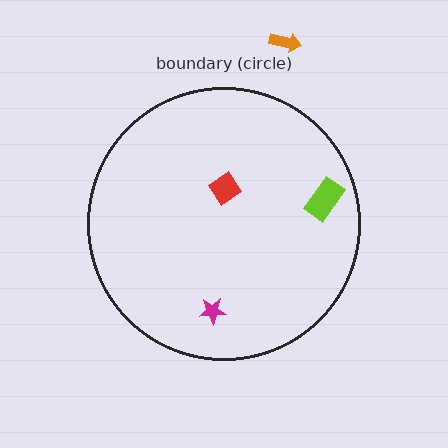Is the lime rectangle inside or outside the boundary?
Inside.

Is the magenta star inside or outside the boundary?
Inside.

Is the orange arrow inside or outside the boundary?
Outside.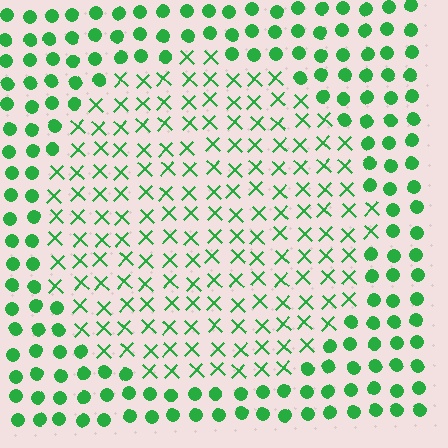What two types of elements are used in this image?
The image uses X marks inside the circle region and circles outside it.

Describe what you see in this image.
The image is filled with small green elements arranged in a uniform grid. A circle-shaped region contains X marks, while the surrounding area contains circles. The boundary is defined purely by the change in element shape.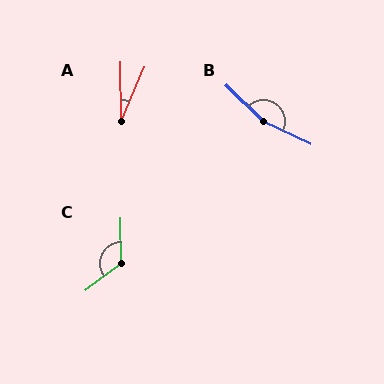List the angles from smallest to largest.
A (24°), C (127°), B (162°).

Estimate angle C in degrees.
Approximately 127 degrees.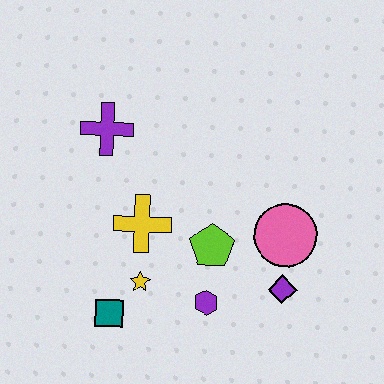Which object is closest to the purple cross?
The yellow cross is closest to the purple cross.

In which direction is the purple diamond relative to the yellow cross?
The purple diamond is to the right of the yellow cross.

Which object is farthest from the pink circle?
The purple cross is farthest from the pink circle.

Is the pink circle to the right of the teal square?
Yes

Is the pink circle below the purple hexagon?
No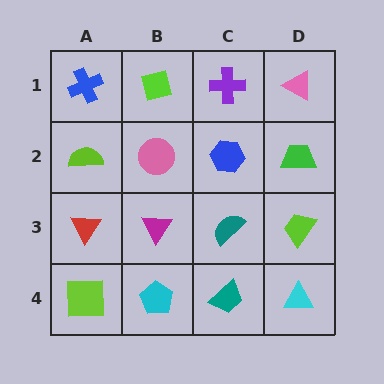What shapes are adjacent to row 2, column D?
A pink triangle (row 1, column D), a lime trapezoid (row 3, column D), a blue hexagon (row 2, column C).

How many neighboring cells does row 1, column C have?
3.